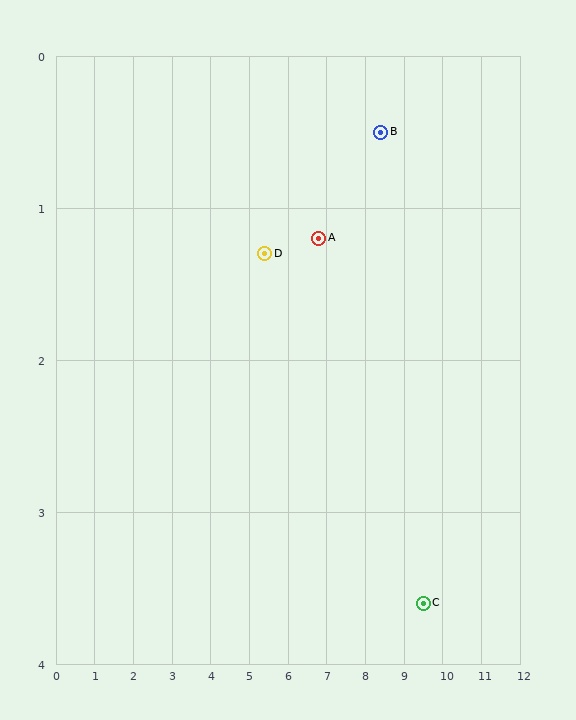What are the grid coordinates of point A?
Point A is at approximately (6.8, 1.2).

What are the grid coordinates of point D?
Point D is at approximately (5.4, 1.3).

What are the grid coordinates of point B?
Point B is at approximately (8.4, 0.5).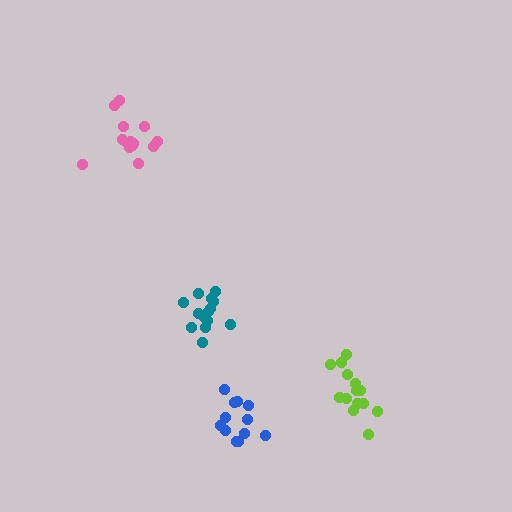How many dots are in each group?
Group 1: 15 dots, Group 2: 14 dots, Group 3: 12 dots, Group 4: 14 dots (55 total).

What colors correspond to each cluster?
The clusters are colored: lime, teal, blue, pink.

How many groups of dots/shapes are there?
There are 4 groups.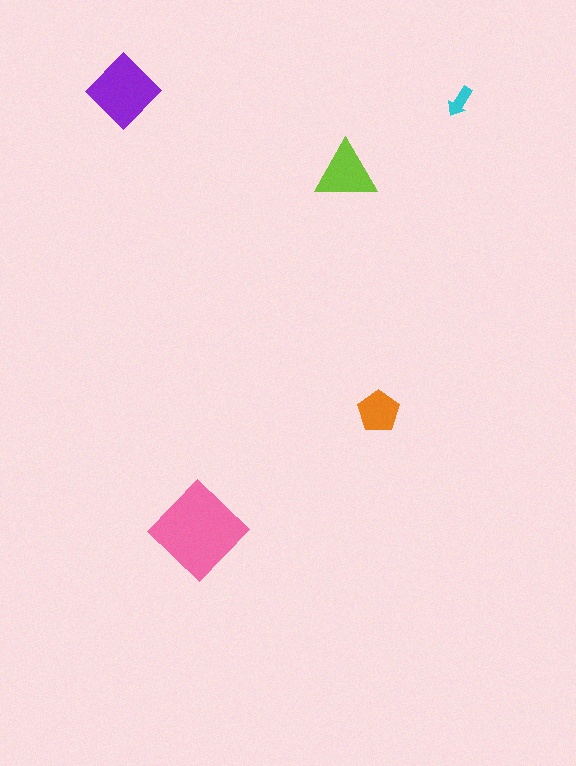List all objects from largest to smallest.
The pink diamond, the purple diamond, the lime triangle, the orange pentagon, the cyan arrow.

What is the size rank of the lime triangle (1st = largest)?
3rd.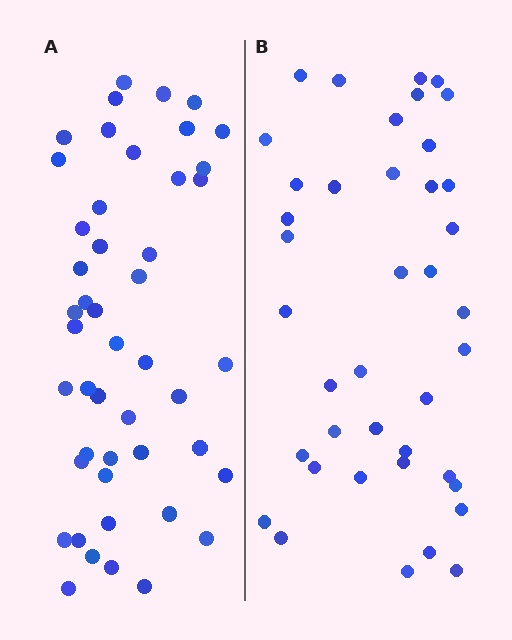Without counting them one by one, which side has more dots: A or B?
Region A (the left region) has more dots.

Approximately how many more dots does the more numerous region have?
Region A has roughly 8 or so more dots than region B.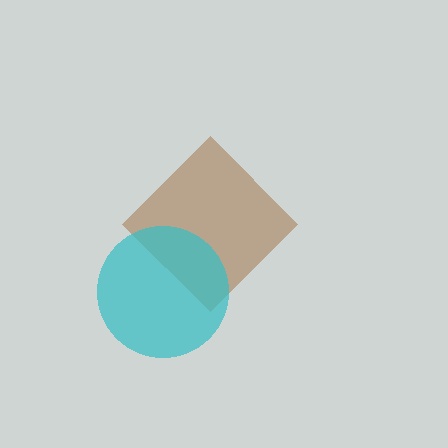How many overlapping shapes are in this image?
There are 2 overlapping shapes in the image.